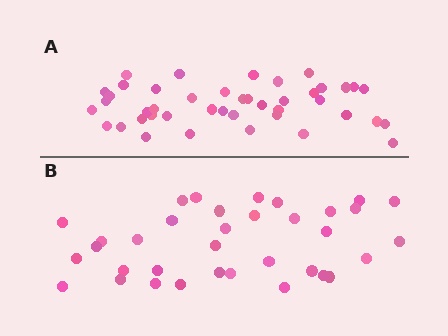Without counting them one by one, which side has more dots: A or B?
Region A (the top region) has more dots.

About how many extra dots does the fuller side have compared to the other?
Region A has roughly 8 or so more dots than region B.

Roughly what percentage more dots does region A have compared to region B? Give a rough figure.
About 25% more.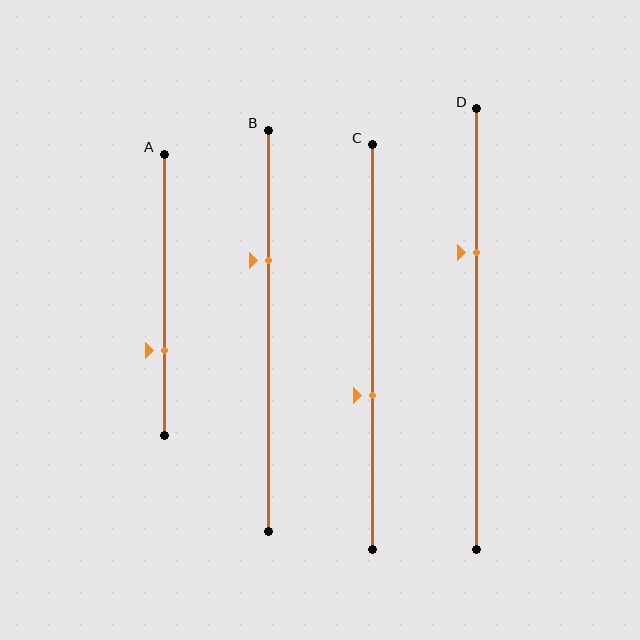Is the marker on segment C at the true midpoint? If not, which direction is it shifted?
No, the marker on segment C is shifted downward by about 12% of the segment length.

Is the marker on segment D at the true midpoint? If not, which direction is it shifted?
No, the marker on segment D is shifted upward by about 17% of the segment length.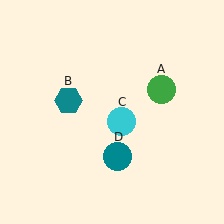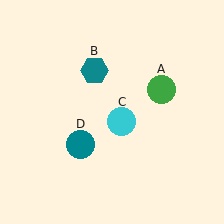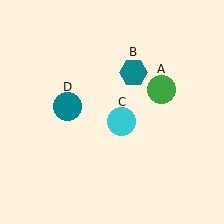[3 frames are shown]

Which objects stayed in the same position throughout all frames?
Green circle (object A) and cyan circle (object C) remained stationary.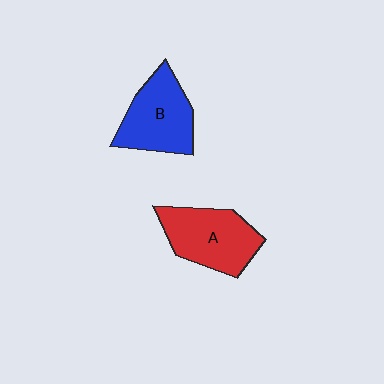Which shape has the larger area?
Shape A (red).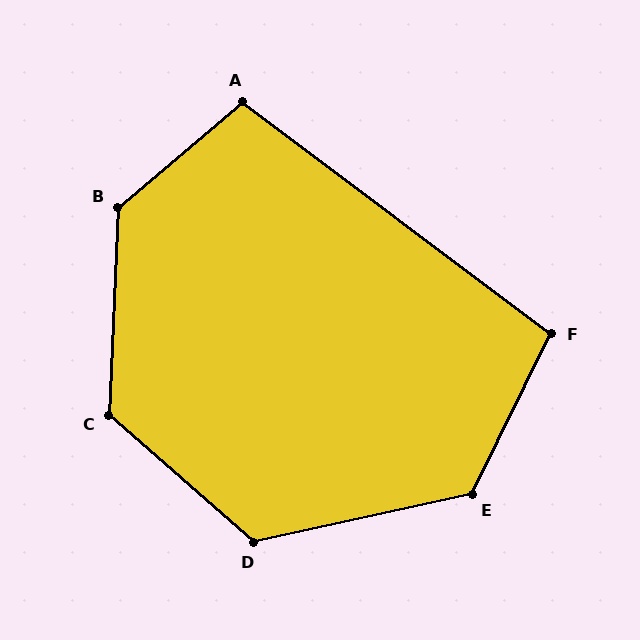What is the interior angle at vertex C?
Approximately 129 degrees (obtuse).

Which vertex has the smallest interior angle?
F, at approximately 101 degrees.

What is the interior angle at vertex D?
Approximately 127 degrees (obtuse).